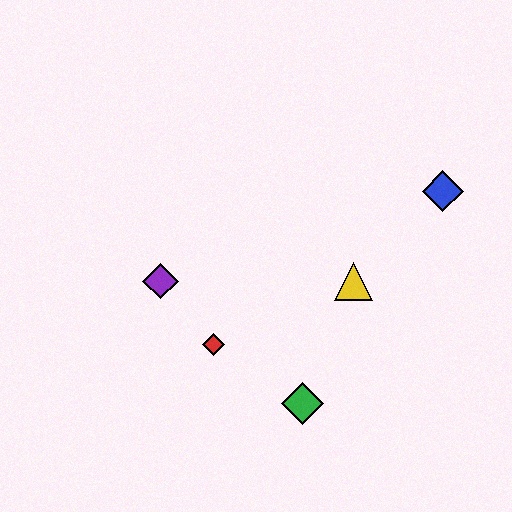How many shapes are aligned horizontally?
2 shapes (the yellow triangle, the purple diamond) are aligned horizontally.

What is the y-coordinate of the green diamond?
The green diamond is at y≈403.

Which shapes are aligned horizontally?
The yellow triangle, the purple diamond are aligned horizontally.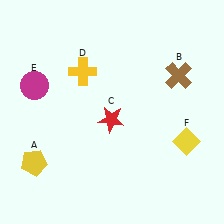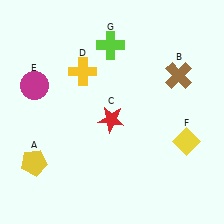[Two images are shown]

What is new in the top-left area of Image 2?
A lime cross (G) was added in the top-left area of Image 2.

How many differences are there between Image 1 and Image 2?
There is 1 difference between the two images.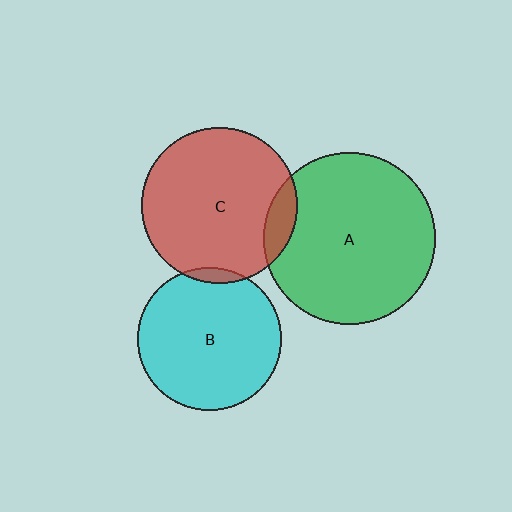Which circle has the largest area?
Circle A (green).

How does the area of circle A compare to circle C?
Approximately 1.2 times.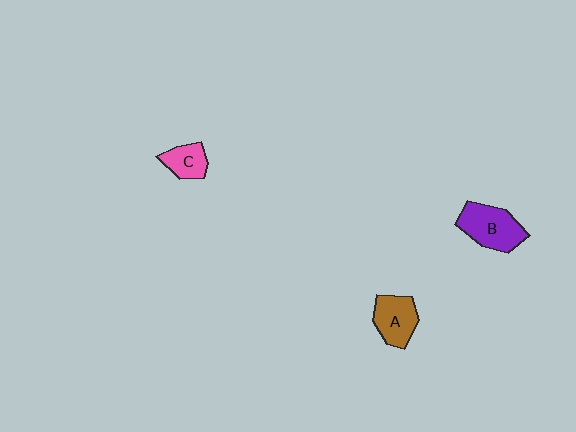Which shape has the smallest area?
Shape C (pink).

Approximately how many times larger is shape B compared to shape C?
Approximately 1.8 times.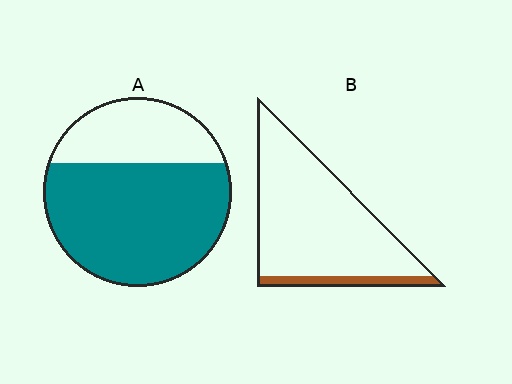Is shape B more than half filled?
No.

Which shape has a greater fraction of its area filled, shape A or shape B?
Shape A.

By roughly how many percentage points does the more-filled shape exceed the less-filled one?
By roughly 60 percentage points (A over B).